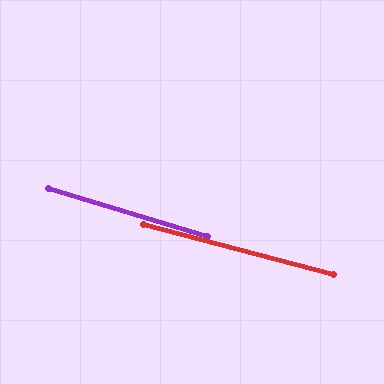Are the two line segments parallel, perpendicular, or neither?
Parallel — their directions differ by only 2.0°.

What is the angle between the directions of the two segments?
Approximately 2 degrees.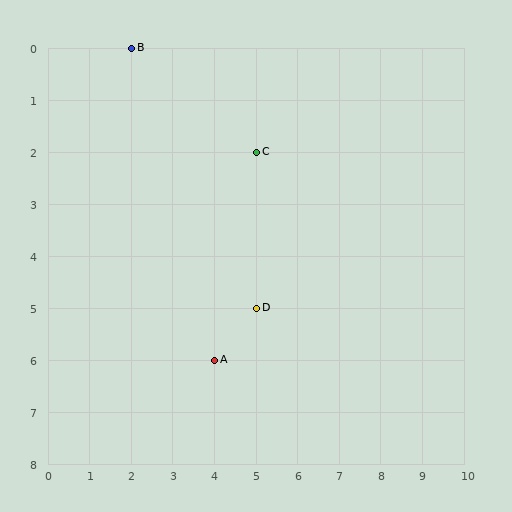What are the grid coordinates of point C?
Point C is at grid coordinates (5, 2).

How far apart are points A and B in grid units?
Points A and B are 2 columns and 6 rows apart (about 6.3 grid units diagonally).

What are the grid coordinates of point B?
Point B is at grid coordinates (2, 0).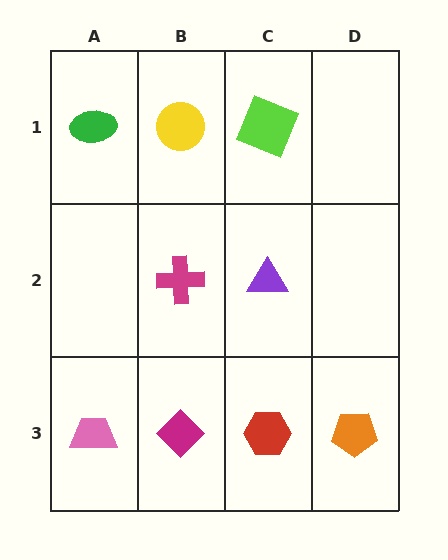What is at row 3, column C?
A red hexagon.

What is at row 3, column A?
A pink trapezoid.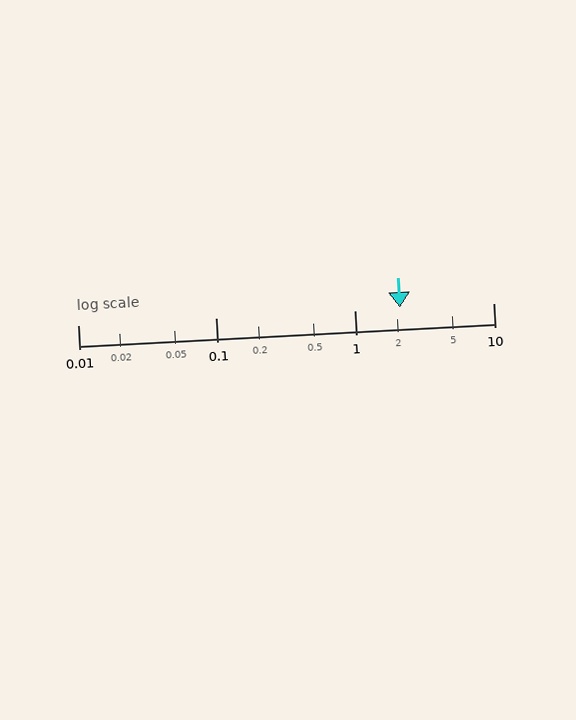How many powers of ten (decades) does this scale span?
The scale spans 3 decades, from 0.01 to 10.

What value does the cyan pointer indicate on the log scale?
The pointer indicates approximately 2.1.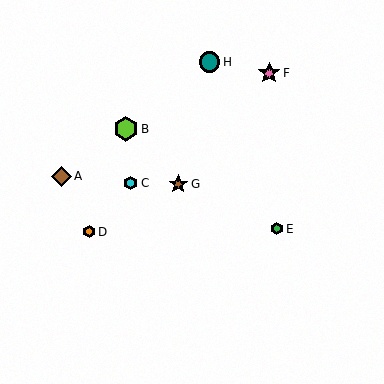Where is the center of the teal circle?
The center of the teal circle is at (209, 62).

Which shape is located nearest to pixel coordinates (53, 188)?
The brown diamond (labeled A) at (61, 176) is nearest to that location.